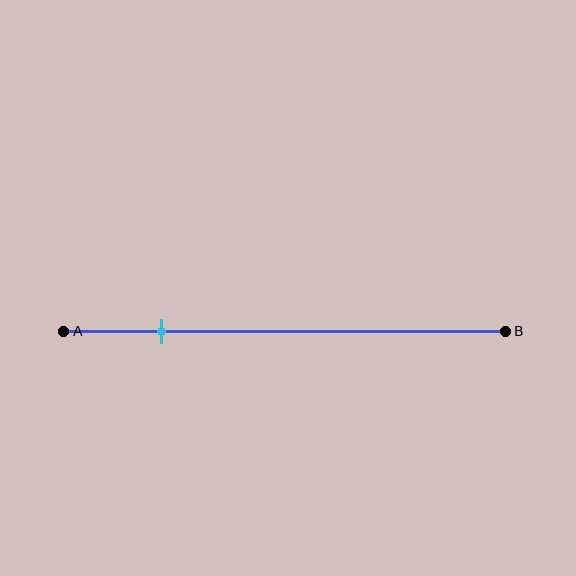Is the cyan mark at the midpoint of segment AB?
No, the mark is at about 20% from A, not at the 50% midpoint.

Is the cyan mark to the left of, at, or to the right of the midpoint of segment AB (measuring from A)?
The cyan mark is to the left of the midpoint of segment AB.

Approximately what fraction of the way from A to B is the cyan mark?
The cyan mark is approximately 20% of the way from A to B.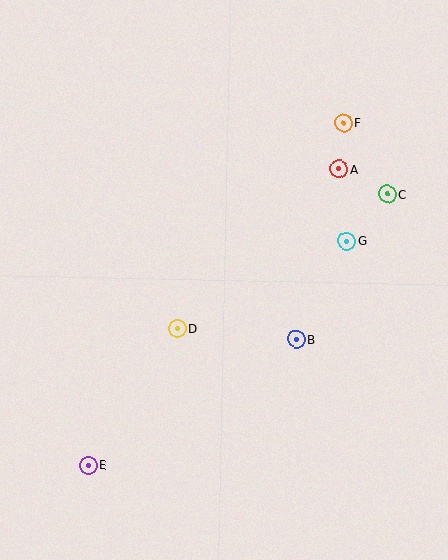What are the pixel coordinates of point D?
Point D is at (177, 329).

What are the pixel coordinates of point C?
Point C is at (387, 194).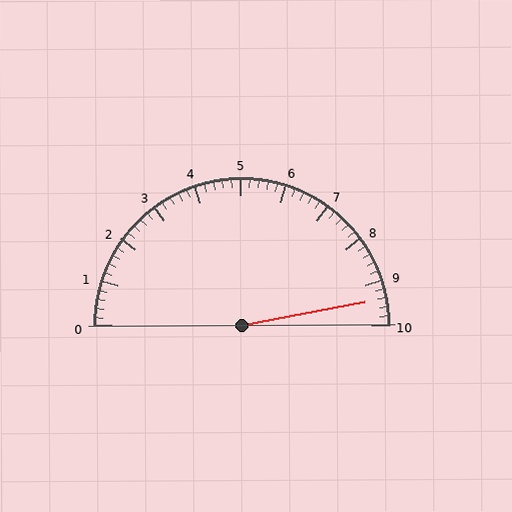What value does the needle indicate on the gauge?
The needle indicates approximately 9.4.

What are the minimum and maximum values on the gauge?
The gauge ranges from 0 to 10.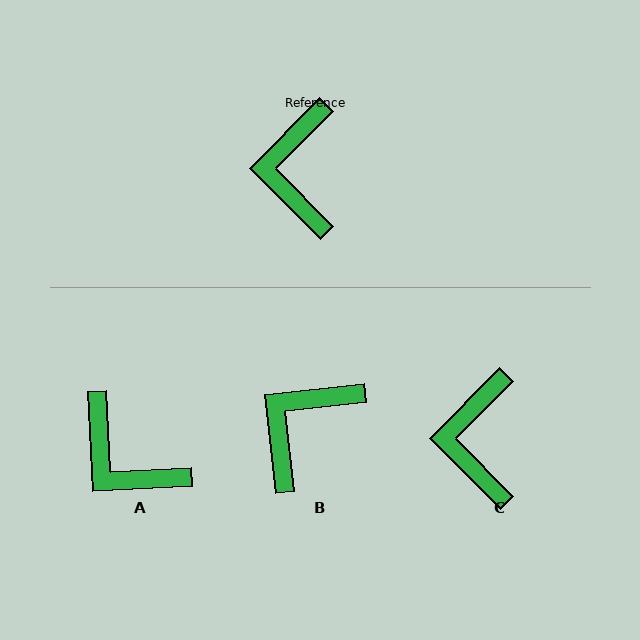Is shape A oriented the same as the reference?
No, it is off by about 48 degrees.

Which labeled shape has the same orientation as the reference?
C.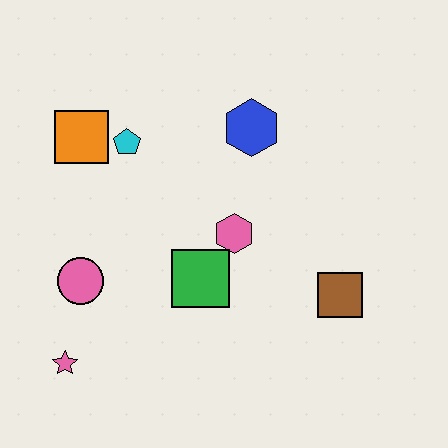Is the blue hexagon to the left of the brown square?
Yes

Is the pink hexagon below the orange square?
Yes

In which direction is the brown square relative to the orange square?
The brown square is to the right of the orange square.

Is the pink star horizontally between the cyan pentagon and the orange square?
No